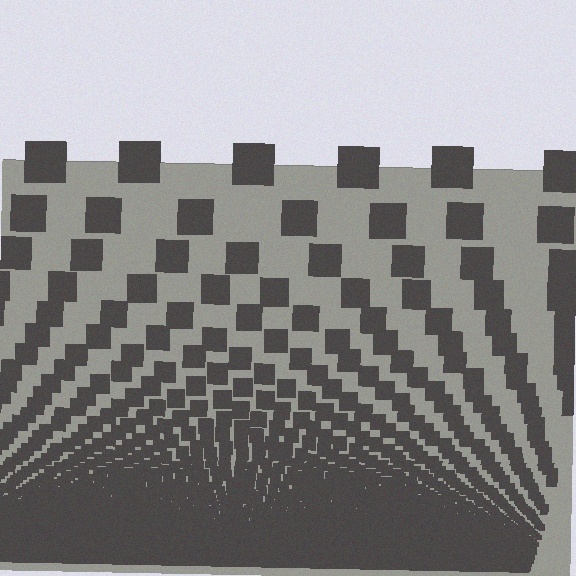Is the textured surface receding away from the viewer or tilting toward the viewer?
The surface appears to tilt toward the viewer. Texture elements get larger and sparser toward the top.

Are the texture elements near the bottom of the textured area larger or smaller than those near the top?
Smaller. The gradient is inverted — elements near the bottom are smaller and denser.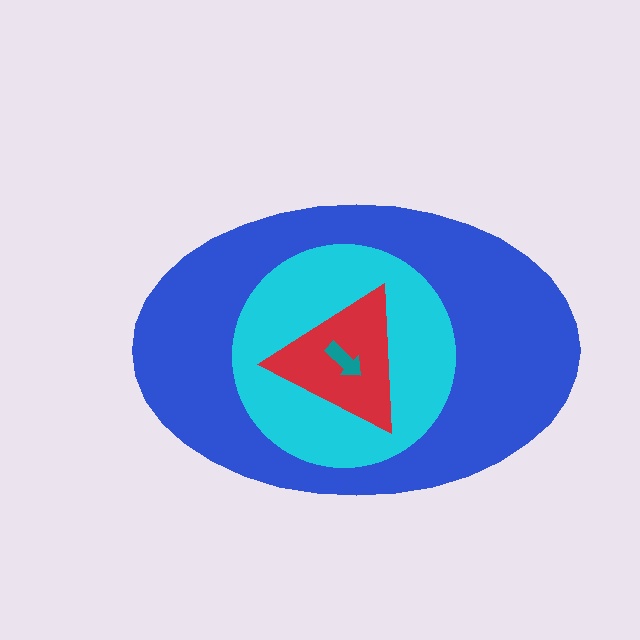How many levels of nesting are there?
4.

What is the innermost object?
The teal arrow.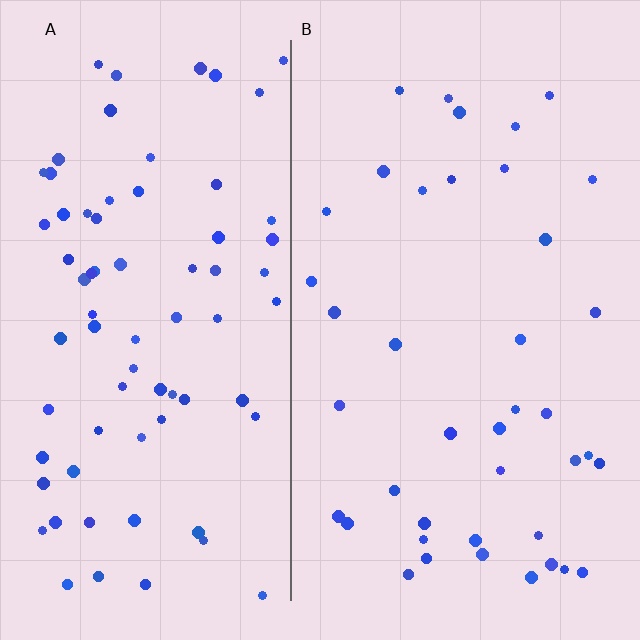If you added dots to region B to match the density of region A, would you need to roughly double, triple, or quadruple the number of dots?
Approximately double.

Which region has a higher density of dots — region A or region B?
A (the left).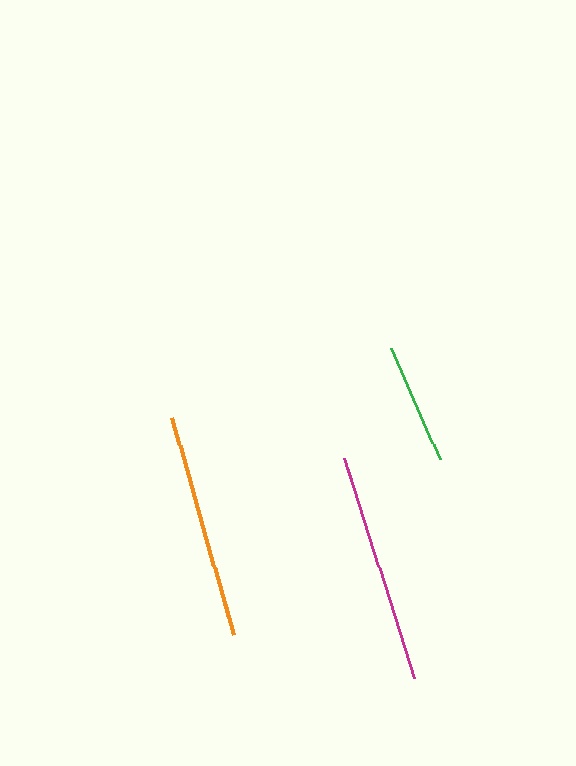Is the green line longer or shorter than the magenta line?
The magenta line is longer than the green line.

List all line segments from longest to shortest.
From longest to shortest: magenta, orange, green.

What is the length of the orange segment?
The orange segment is approximately 227 pixels long.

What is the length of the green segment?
The green segment is approximately 121 pixels long.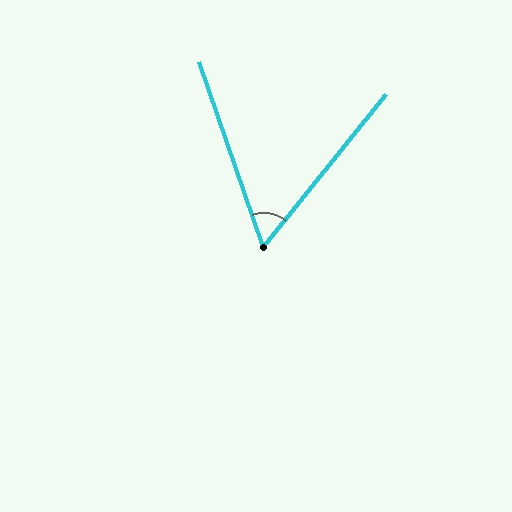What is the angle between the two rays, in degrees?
Approximately 58 degrees.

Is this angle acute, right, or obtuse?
It is acute.